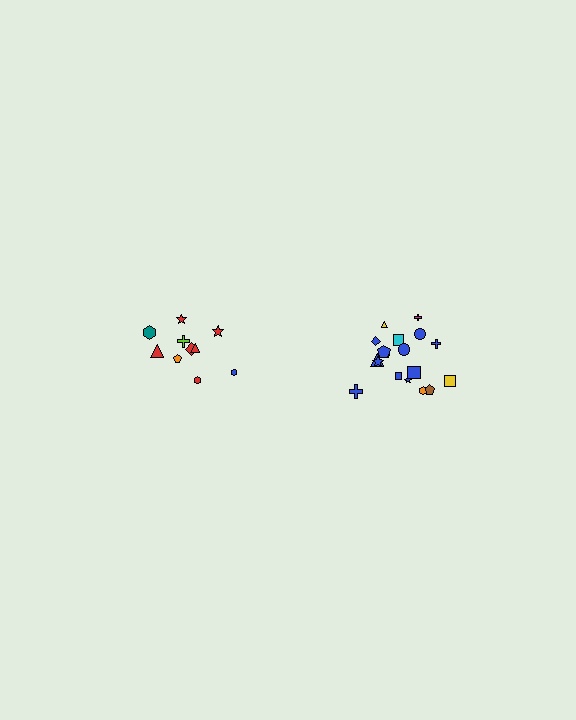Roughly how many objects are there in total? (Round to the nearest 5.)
Roughly 30 objects in total.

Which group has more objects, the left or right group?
The right group.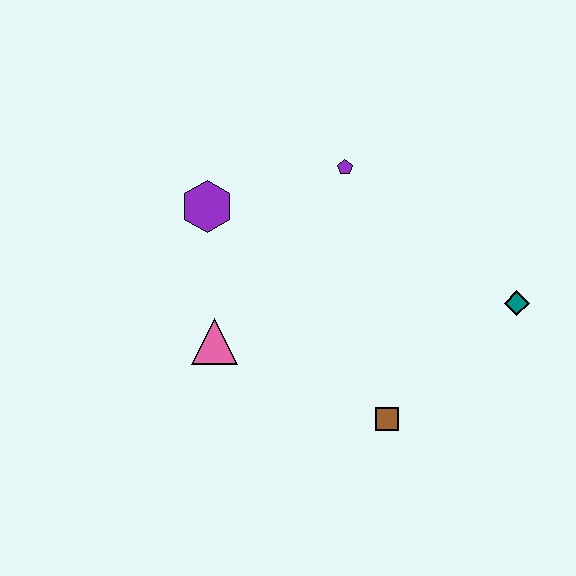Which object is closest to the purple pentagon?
The purple hexagon is closest to the purple pentagon.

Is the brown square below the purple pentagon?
Yes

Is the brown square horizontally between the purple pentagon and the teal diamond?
Yes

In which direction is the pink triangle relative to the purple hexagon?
The pink triangle is below the purple hexagon.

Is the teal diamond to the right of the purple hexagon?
Yes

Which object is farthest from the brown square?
The purple hexagon is farthest from the brown square.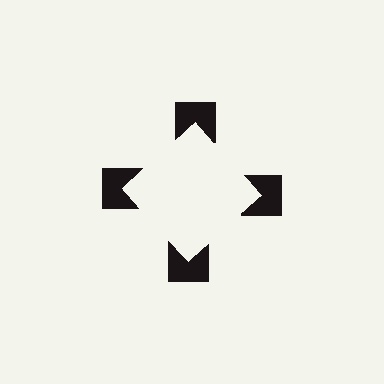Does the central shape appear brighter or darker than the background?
It typically appears slightly brighter than the background, even though no actual brightness change is drawn.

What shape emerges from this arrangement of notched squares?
An illusory square — its edges are inferred from the aligned wedge cuts in the notched squares, not physically drawn.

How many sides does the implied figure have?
4 sides.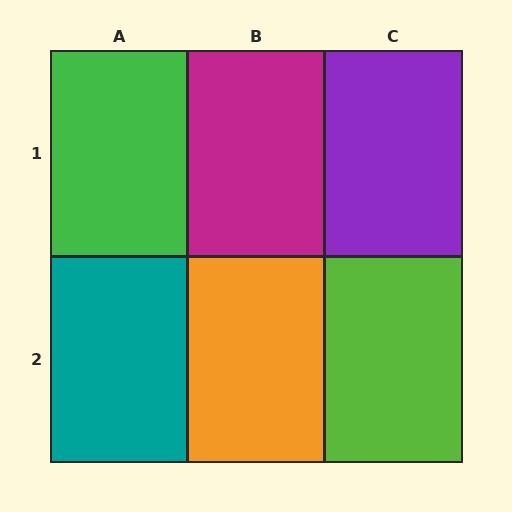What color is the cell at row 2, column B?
Orange.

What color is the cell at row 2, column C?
Lime.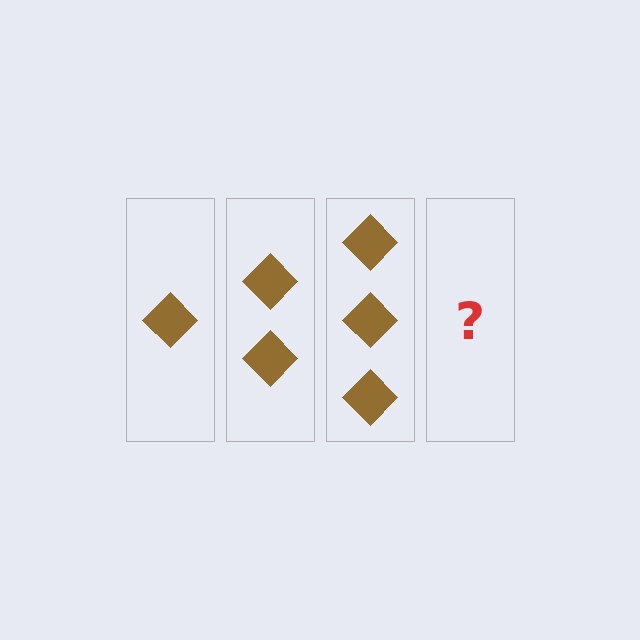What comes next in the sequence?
The next element should be 4 diamonds.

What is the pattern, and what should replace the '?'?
The pattern is that each step adds one more diamond. The '?' should be 4 diamonds.